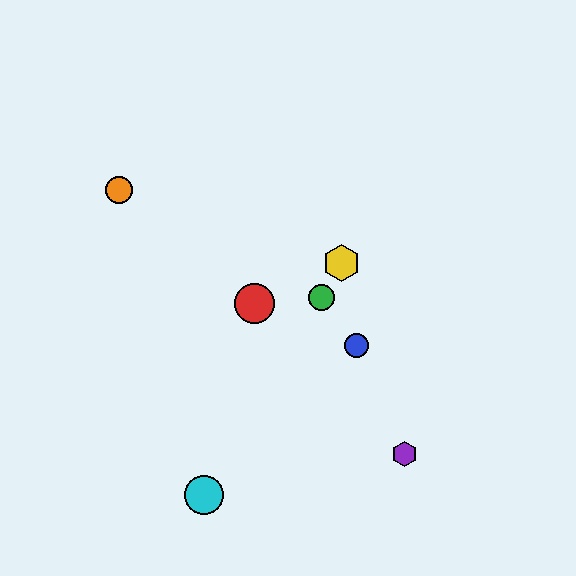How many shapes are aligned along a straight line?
3 shapes (the green circle, the yellow hexagon, the cyan circle) are aligned along a straight line.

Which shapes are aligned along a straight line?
The green circle, the yellow hexagon, the cyan circle are aligned along a straight line.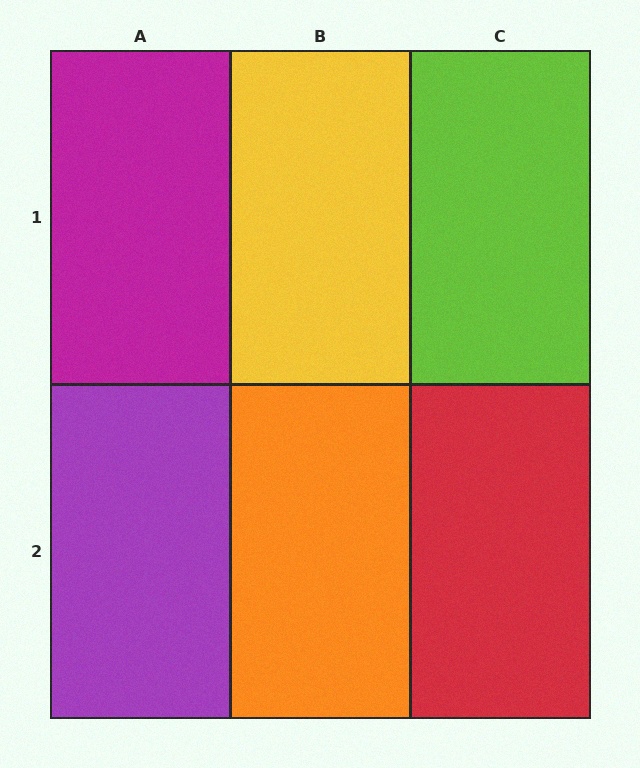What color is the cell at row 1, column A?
Magenta.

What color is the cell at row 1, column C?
Lime.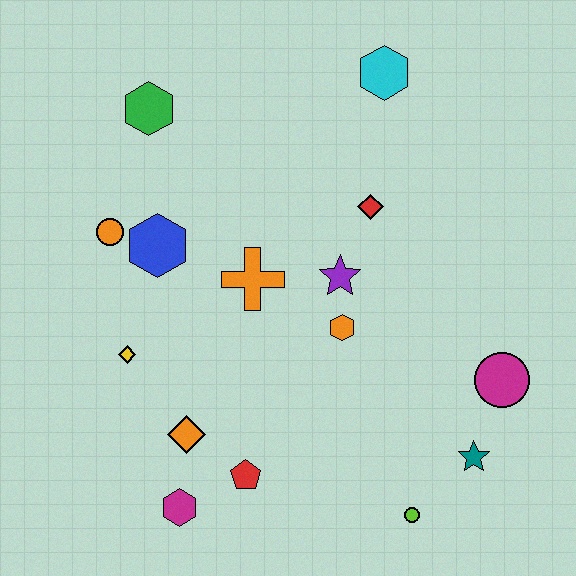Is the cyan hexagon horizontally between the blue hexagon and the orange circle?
No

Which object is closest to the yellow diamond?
The orange diamond is closest to the yellow diamond.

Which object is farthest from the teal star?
The green hexagon is farthest from the teal star.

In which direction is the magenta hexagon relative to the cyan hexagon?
The magenta hexagon is below the cyan hexagon.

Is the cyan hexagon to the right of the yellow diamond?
Yes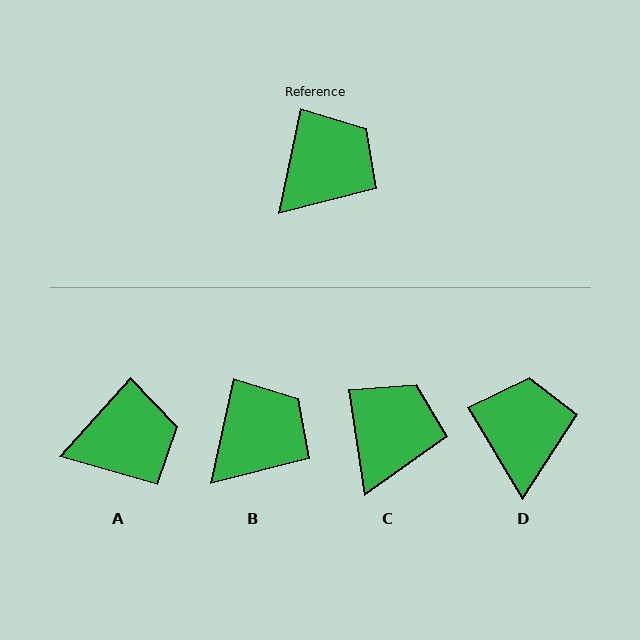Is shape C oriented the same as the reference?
No, it is off by about 21 degrees.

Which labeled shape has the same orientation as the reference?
B.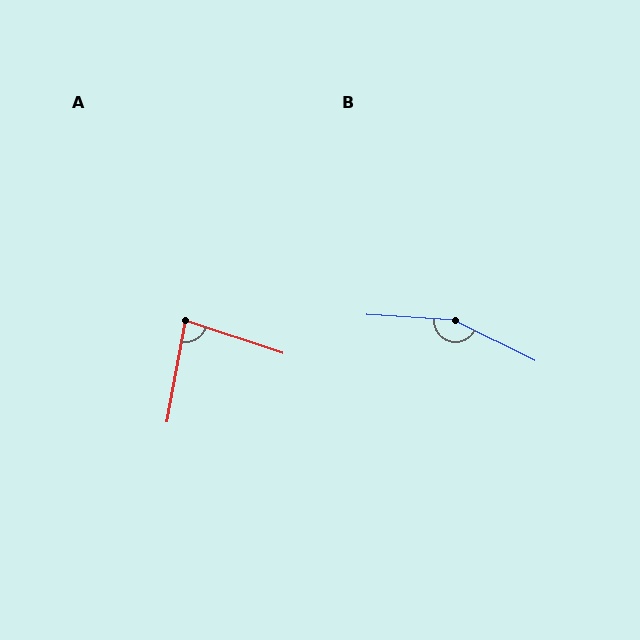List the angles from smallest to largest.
A (82°), B (157°).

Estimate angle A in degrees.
Approximately 82 degrees.